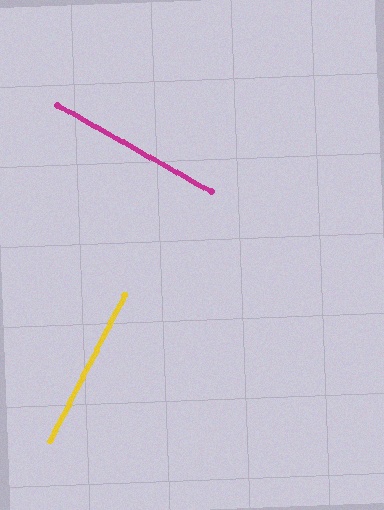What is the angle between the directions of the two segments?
Approximately 88 degrees.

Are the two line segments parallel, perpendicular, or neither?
Perpendicular — they meet at approximately 88°.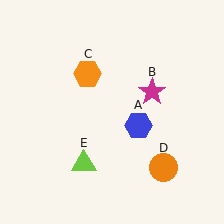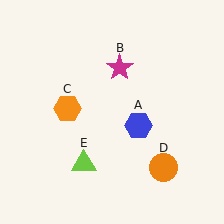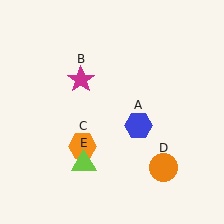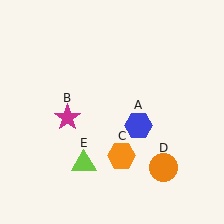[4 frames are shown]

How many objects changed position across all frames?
2 objects changed position: magenta star (object B), orange hexagon (object C).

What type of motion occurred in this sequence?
The magenta star (object B), orange hexagon (object C) rotated counterclockwise around the center of the scene.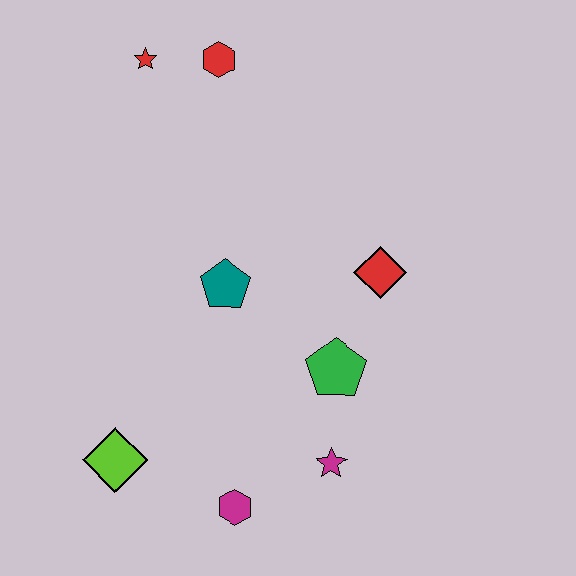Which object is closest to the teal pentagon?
The green pentagon is closest to the teal pentagon.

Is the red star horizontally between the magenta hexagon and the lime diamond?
Yes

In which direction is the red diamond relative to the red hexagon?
The red diamond is below the red hexagon.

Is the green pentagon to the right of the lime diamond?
Yes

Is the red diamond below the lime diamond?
No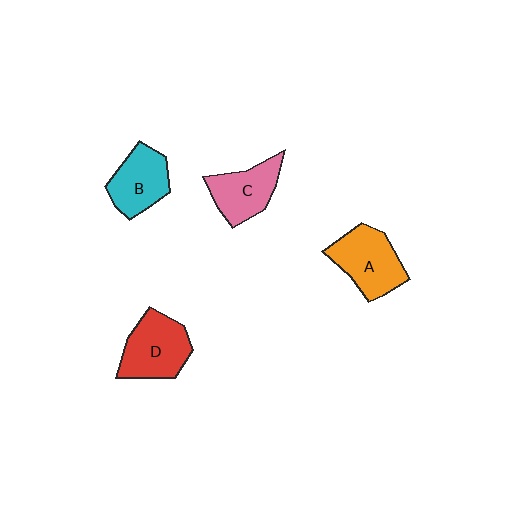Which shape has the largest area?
Shape A (orange).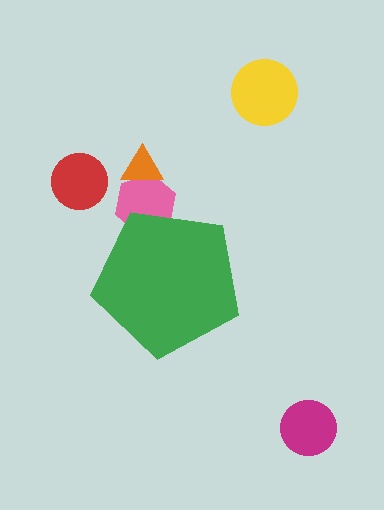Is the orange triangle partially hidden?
No, the orange triangle is fully visible.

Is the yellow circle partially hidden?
No, the yellow circle is fully visible.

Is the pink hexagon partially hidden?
Yes, the pink hexagon is partially hidden behind the green pentagon.